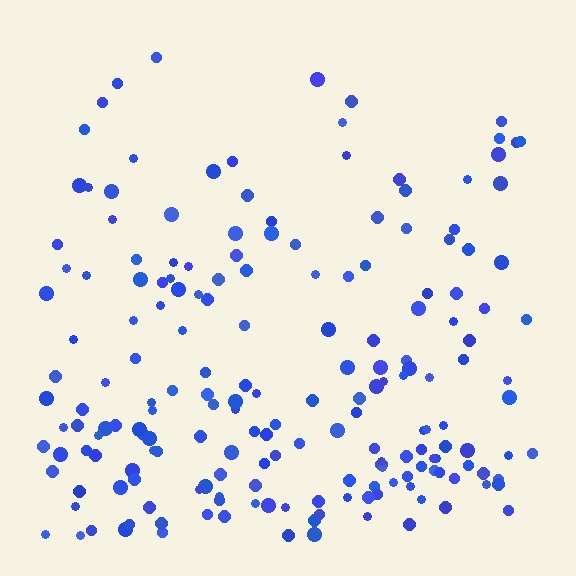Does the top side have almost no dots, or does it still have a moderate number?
Still a moderate number, just noticeably fewer than the bottom.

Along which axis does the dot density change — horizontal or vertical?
Vertical.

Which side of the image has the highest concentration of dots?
The bottom.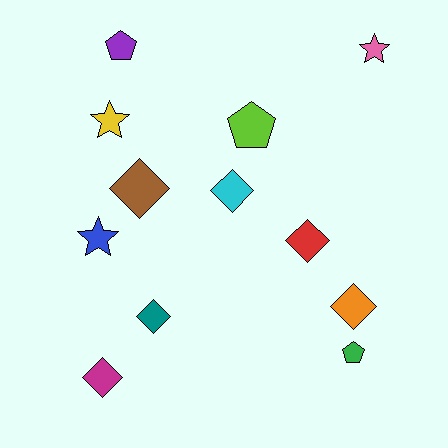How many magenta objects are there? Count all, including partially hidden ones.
There is 1 magenta object.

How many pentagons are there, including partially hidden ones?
There are 3 pentagons.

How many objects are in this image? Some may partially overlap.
There are 12 objects.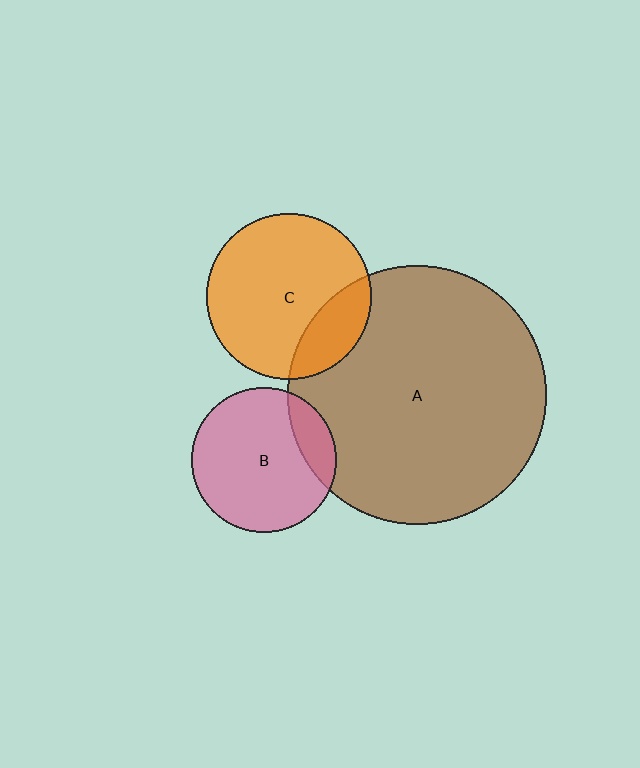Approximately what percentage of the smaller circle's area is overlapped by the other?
Approximately 20%.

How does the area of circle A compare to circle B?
Approximately 3.2 times.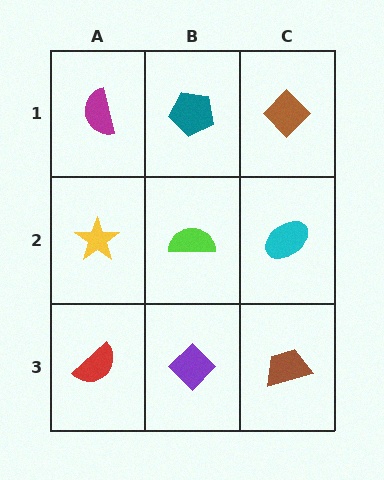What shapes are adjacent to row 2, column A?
A magenta semicircle (row 1, column A), a red semicircle (row 3, column A), a lime semicircle (row 2, column B).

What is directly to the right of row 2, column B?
A cyan ellipse.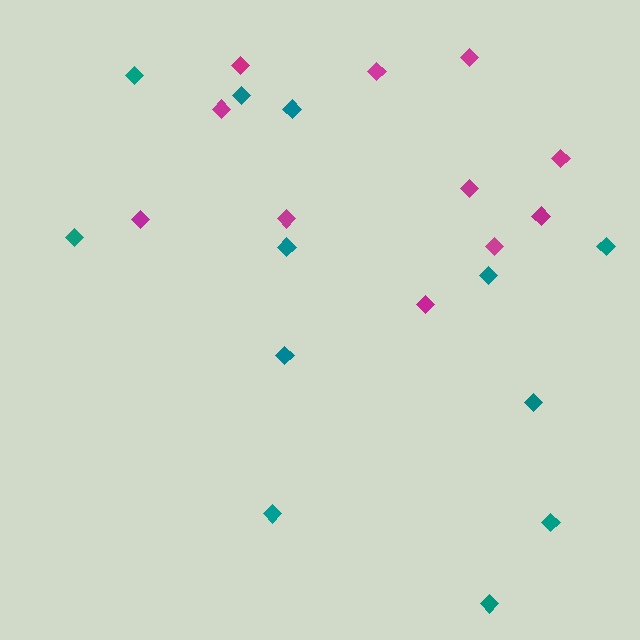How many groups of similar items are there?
There are 2 groups: one group of teal diamonds (12) and one group of magenta diamonds (11).